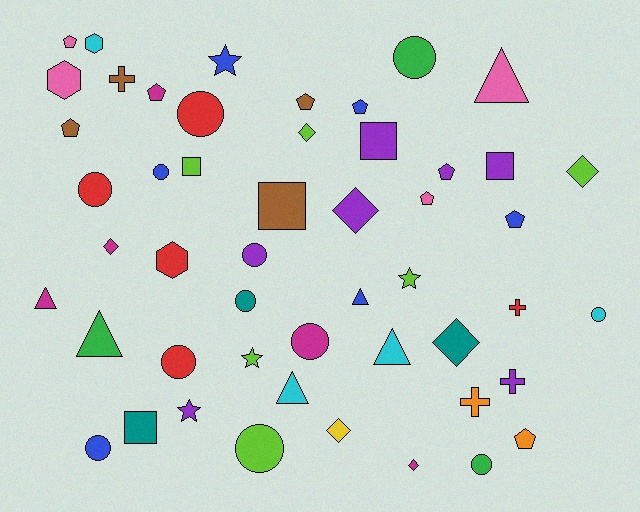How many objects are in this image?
There are 50 objects.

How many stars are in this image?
There are 4 stars.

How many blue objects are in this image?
There are 6 blue objects.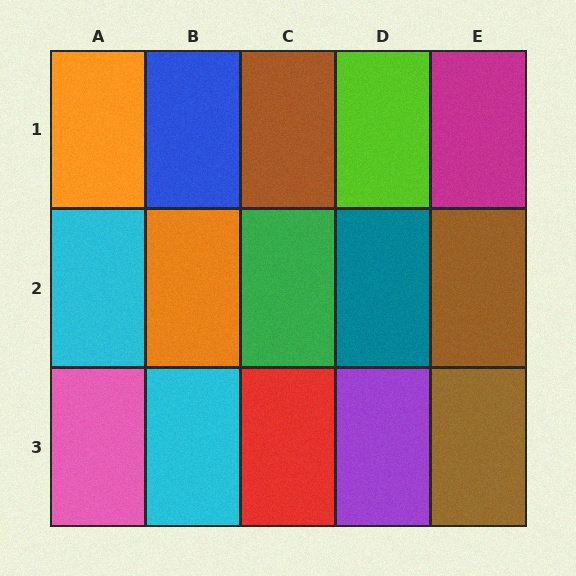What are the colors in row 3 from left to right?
Pink, cyan, red, purple, brown.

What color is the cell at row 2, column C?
Green.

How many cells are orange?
2 cells are orange.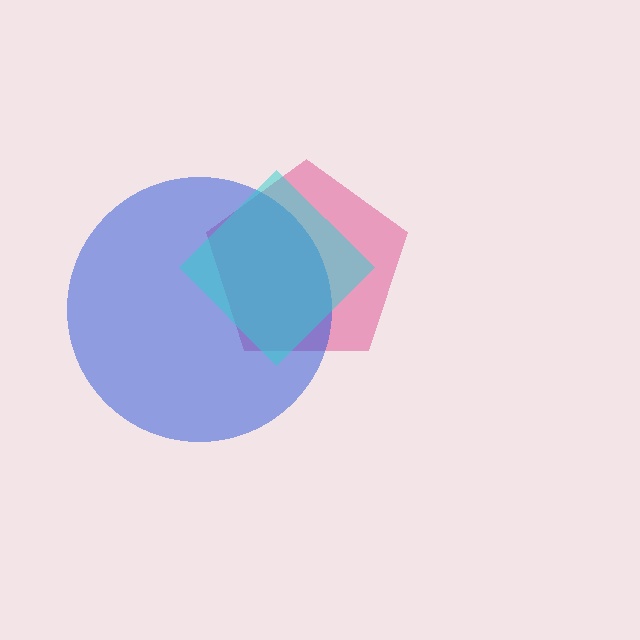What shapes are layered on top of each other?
The layered shapes are: a pink pentagon, a blue circle, a cyan diamond.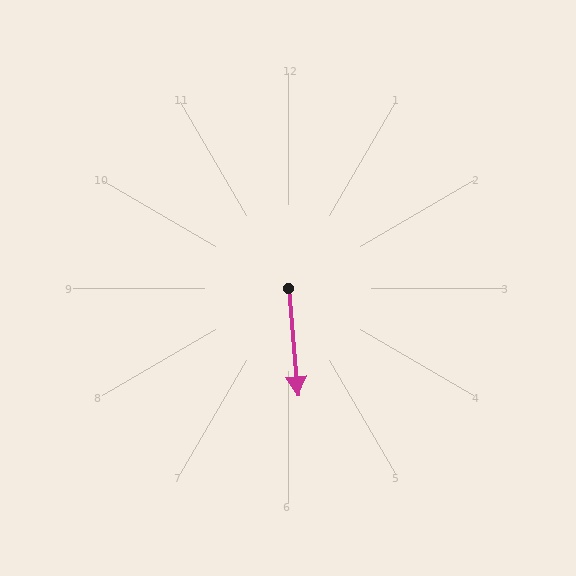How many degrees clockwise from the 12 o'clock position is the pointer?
Approximately 175 degrees.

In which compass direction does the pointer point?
South.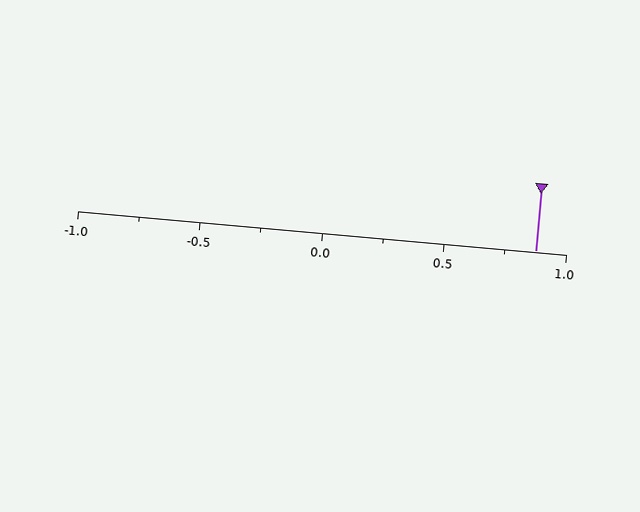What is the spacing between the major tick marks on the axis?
The major ticks are spaced 0.5 apart.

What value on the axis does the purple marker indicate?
The marker indicates approximately 0.88.